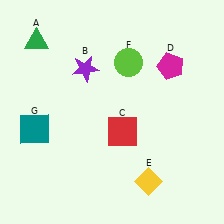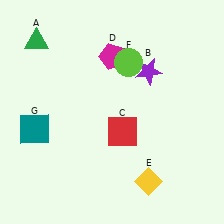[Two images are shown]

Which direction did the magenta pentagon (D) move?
The magenta pentagon (D) moved left.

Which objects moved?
The objects that moved are: the purple star (B), the magenta pentagon (D).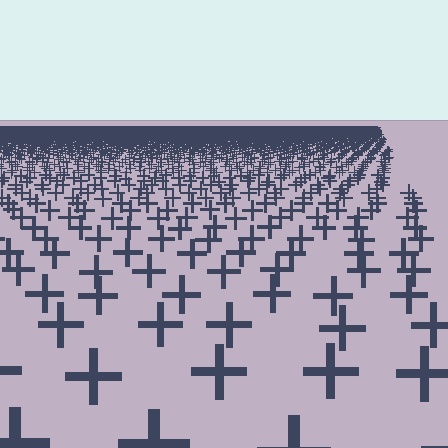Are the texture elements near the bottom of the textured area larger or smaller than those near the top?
Larger. Near the bottom, elements are closer to the viewer and appear at a bigger on-screen size.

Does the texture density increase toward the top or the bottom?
Density increases toward the top.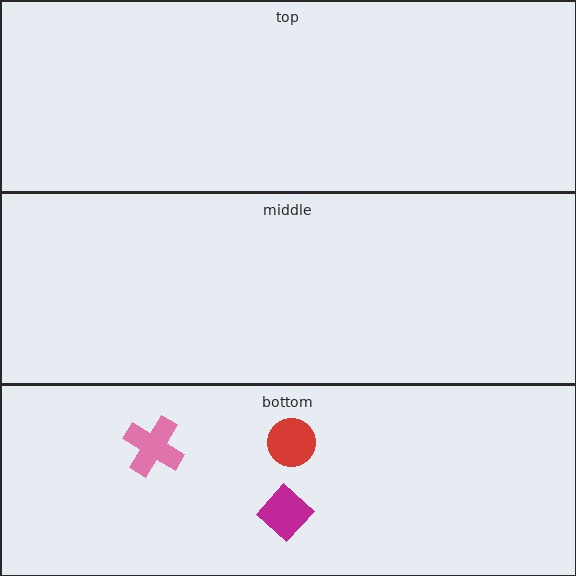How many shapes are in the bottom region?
3.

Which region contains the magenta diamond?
The bottom region.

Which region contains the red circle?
The bottom region.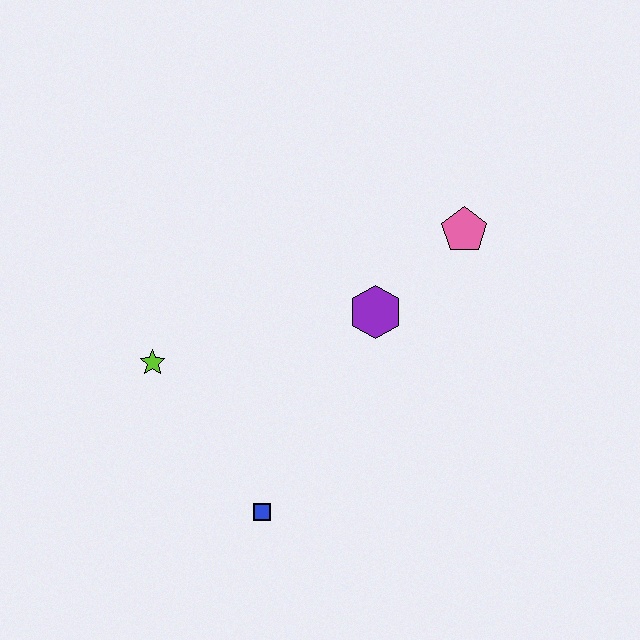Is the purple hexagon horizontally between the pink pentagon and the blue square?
Yes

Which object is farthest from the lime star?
The pink pentagon is farthest from the lime star.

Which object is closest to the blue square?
The lime star is closest to the blue square.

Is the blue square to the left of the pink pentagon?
Yes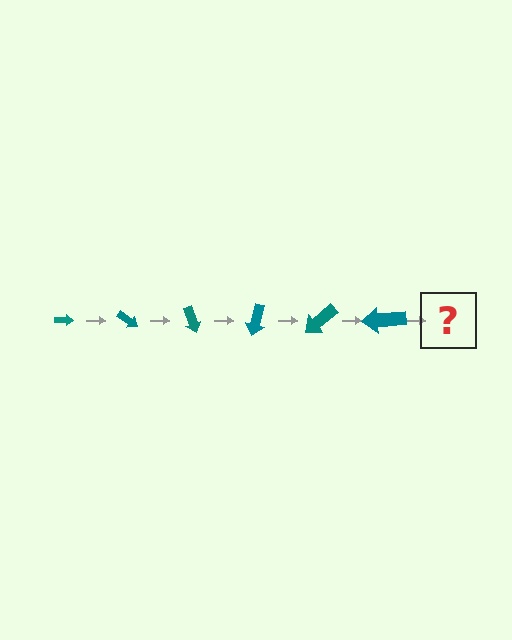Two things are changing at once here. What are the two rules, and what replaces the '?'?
The two rules are that the arrow grows larger each step and it rotates 35 degrees each step. The '?' should be an arrow, larger than the previous one and rotated 210 degrees from the start.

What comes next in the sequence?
The next element should be an arrow, larger than the previous one and rotated 210 degrees from the start.